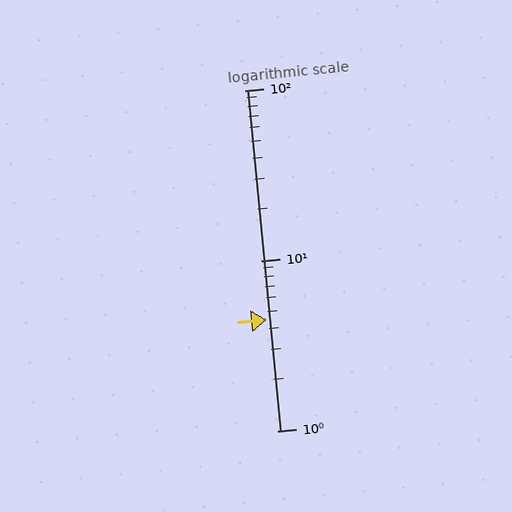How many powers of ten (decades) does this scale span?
The scale spans 2 decades, from 1 to 100.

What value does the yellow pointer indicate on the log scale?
The pointer indicates approximately 4.5.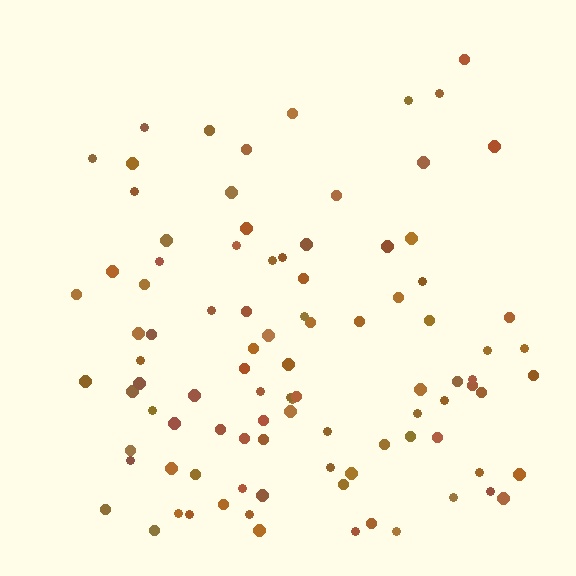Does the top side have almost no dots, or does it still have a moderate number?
Still a moderate number, just noticeably fewer than the bottom.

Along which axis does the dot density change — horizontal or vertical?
Vertical.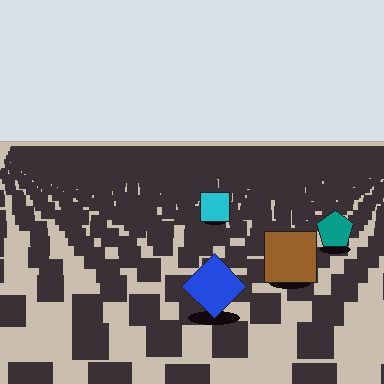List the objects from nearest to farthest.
From nearest to farthest: the blue diamond, the brown square, the teal pentagon, the cyan square.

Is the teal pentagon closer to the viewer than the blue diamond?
No. The blue diamond is closer — you can tell from the texture gradient: the ground texture is coarser near it.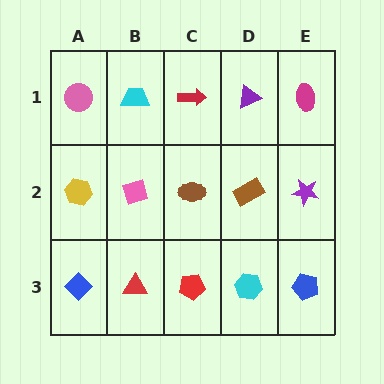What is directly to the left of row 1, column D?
A red arrow.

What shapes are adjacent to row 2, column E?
A magenta ellipse (row 1, column E), a blue pentagon (row 3, column E), a brown rectangle (row 2, column D).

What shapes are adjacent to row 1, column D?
A brown rectangle (row 2, column D), a red arrow (row 1, column C), a magenta ellipse (row 1, column E).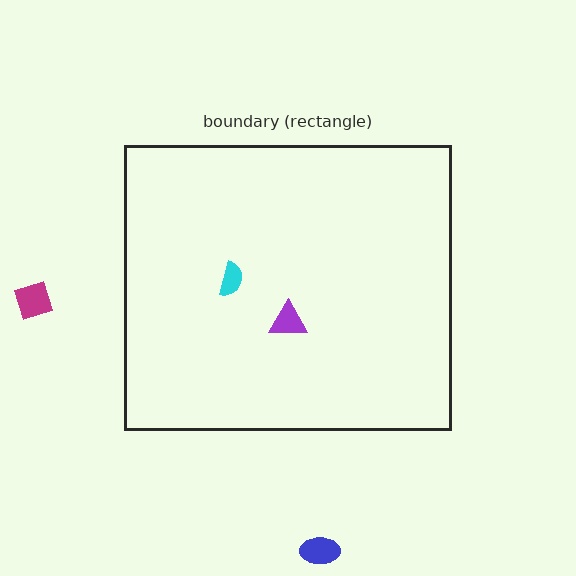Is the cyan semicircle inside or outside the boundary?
Inside.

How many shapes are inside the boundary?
2 inside, 2 outside.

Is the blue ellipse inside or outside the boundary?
Outside.